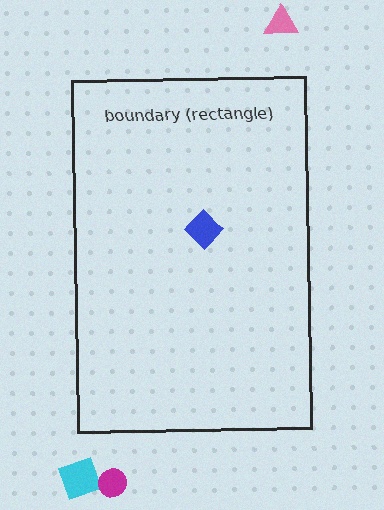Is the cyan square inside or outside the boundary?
Outside.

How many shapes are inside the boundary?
1 inside, 3 outside.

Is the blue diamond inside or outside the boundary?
Inside.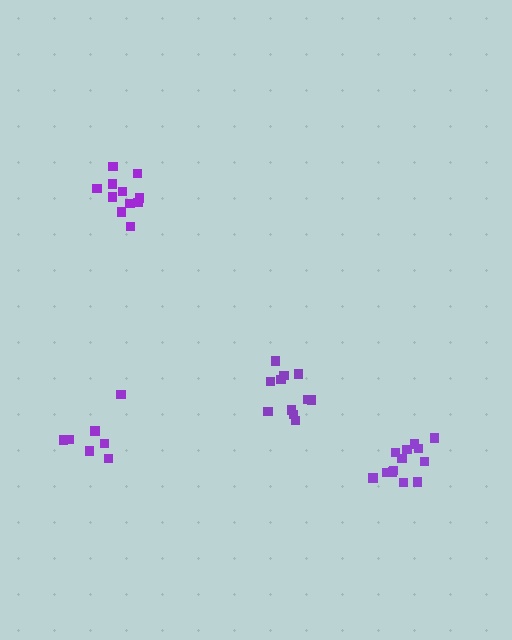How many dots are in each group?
Group 1: 11 dots, Group 2: 11 dots, Group 3: 7 dots, Group 4: 13 dots (42 total).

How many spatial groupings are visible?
There are 4 spatial groupings.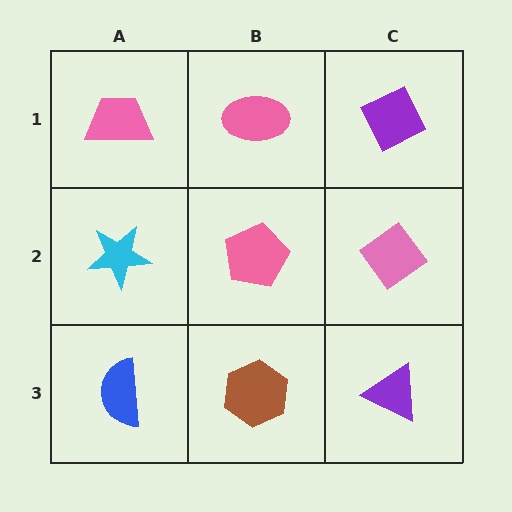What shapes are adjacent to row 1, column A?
A cyan star (row 2, column A), a pink ellipse (row 1, column B).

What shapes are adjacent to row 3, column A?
A cyan star (row 2, column A), a brown hexagon (row 3, column B).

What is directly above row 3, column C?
A pink diamond.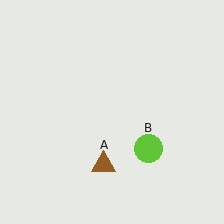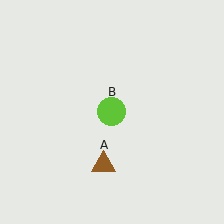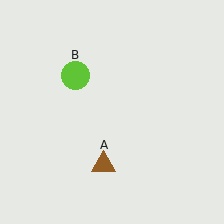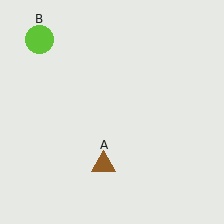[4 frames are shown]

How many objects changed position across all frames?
1 object changed position: lime circle (object B).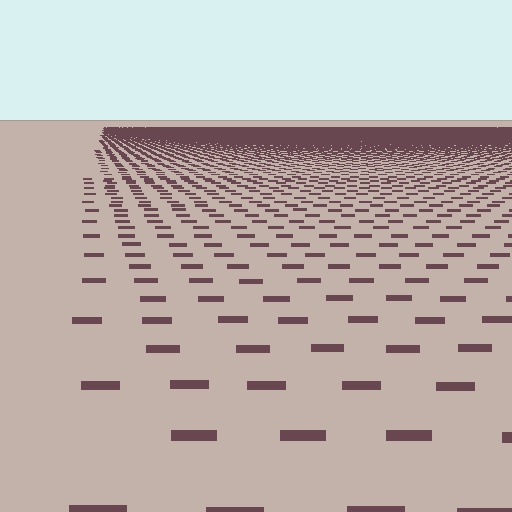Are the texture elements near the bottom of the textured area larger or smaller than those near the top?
Larger. Near the bottom, elements are closer to the viewer and appear at a bigger on-screen size.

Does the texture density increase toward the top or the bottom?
Density increases toward the top.